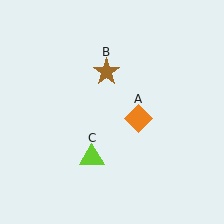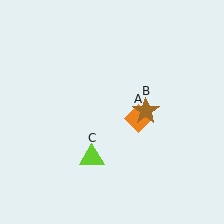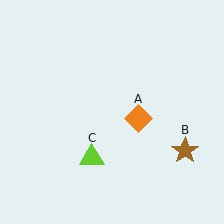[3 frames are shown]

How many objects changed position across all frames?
1 object changed position: brown star (object B).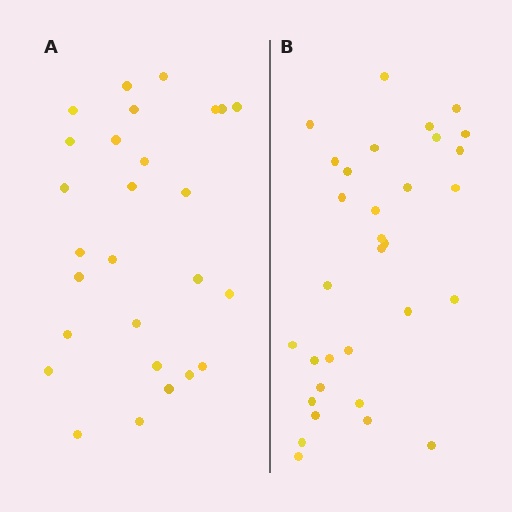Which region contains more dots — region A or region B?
Region B (the right region) has more dots.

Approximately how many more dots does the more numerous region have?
Region B has about 5 more dots than region A.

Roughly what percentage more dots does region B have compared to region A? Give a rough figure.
About 20% more.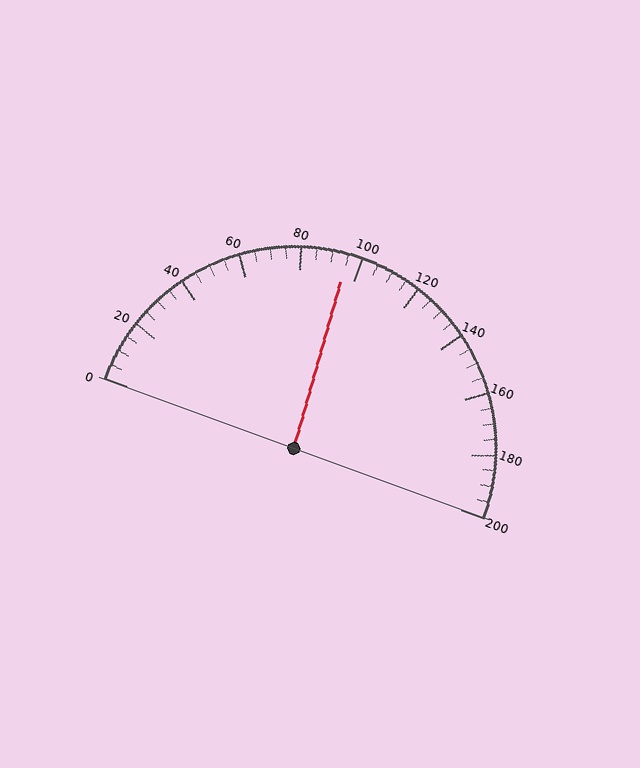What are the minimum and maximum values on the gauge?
The gauge ranges from 0 to 200.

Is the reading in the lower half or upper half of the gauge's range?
The reading is in the lower half of the range (0 to 200).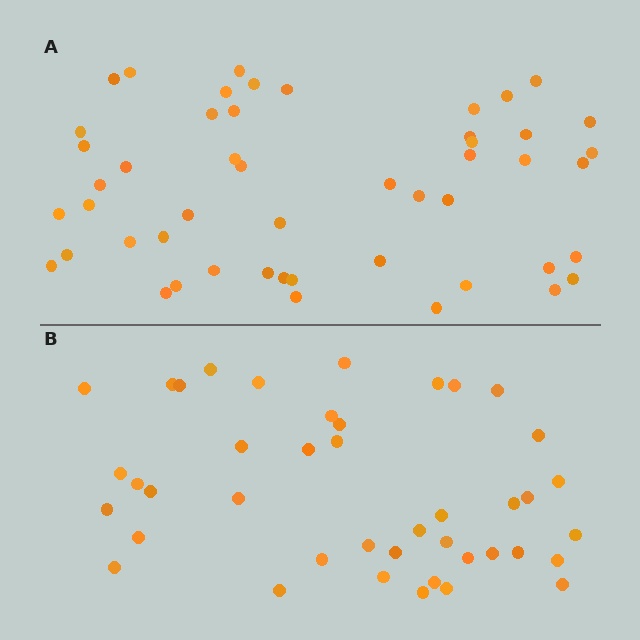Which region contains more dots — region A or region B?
Region A (the top region) has more dots.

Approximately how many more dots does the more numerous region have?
Region A has roughly 8 or so more dots than region B.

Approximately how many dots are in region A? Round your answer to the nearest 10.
About 50 dots.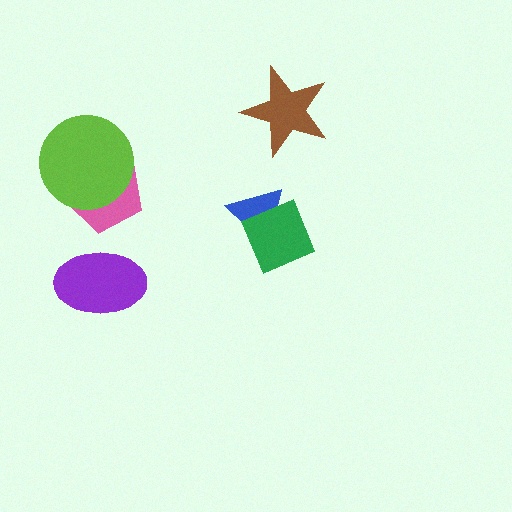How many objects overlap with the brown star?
0 objects overlap with the brown star.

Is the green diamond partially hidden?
No, no other shape covers it.